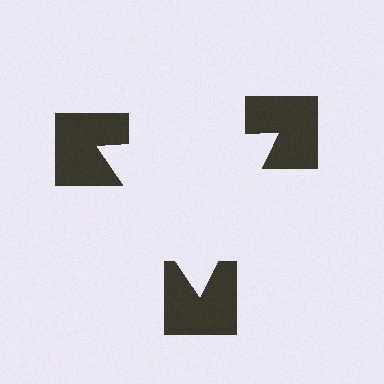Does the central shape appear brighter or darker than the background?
It typically appears slightly brighter than the background, even though no actual brightness change is drawn.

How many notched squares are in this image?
There are 3 — one at each vertex of the illusory triangle.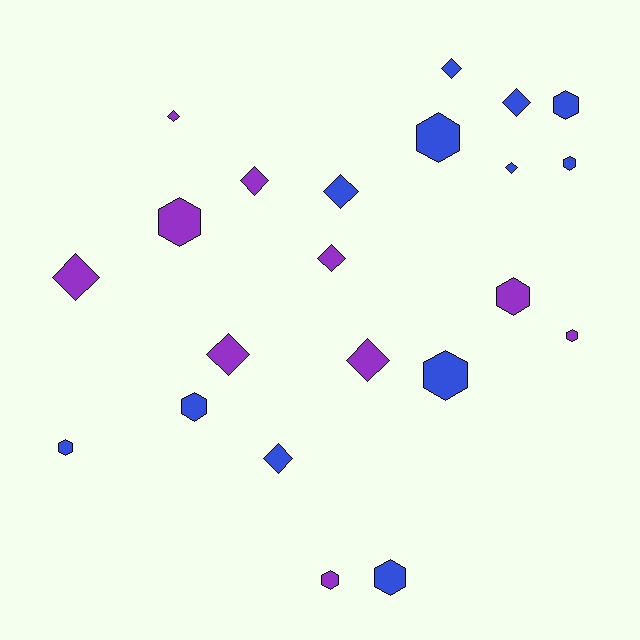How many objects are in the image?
There are 22 objects.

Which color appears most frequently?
Blue, with 12 objects.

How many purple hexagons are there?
There are 4 purple hexagons.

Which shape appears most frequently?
Diamond, with 11 objects.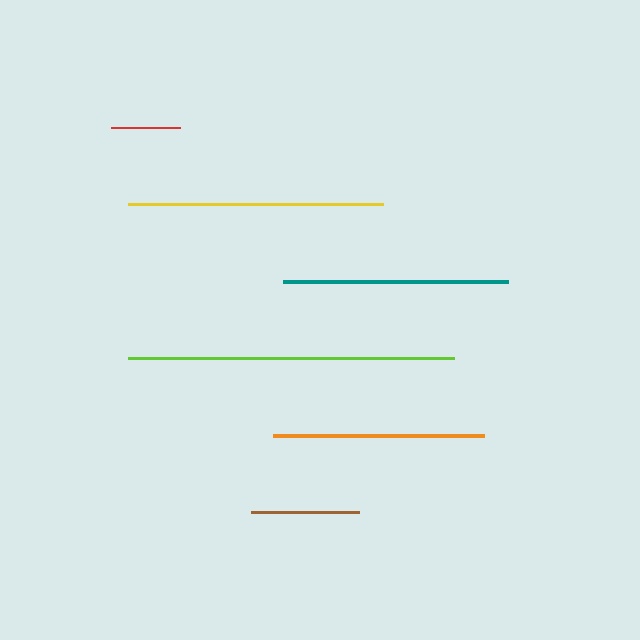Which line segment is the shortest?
The red line is the shortest at approximately 69 pixels.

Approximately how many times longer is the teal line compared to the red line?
The teal line is approximately 3.3 times the length of the red line.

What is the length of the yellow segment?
The yellow segment is approximately 255 pixels long.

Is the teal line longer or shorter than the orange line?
The teal line is longer than the orange line.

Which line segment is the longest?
The lime line is the longest at approximately 325 pixels.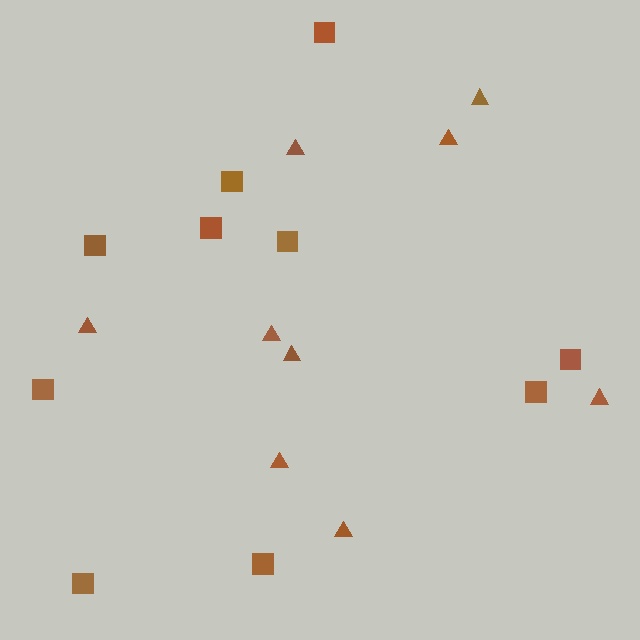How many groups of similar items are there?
There are 2 groups: one group of squares (10) and one group of triangles (9).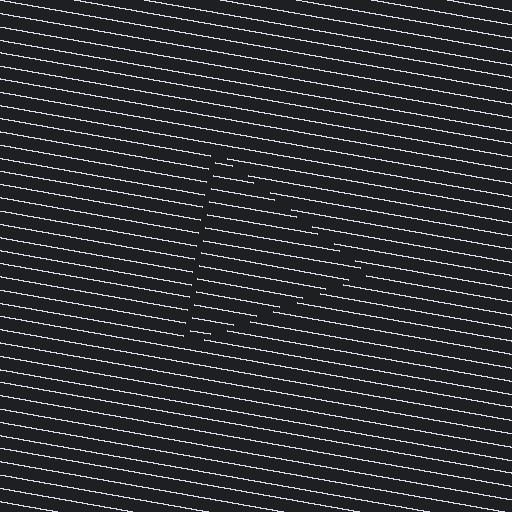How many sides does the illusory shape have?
3 sides — the line-ends trace a triangle.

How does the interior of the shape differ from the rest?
The interior of the shape contains the same grating, shifted by half a period — the contour is defined by the phase discontinuity where line-ends from the inner and outer gratings abut.